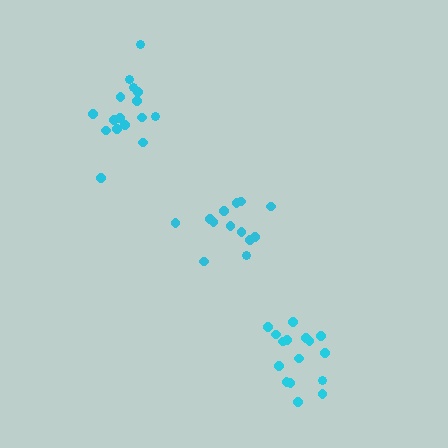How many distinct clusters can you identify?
There are 3 distinct clusters.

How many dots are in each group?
Group 1: 16 dots, Group 2: 16 dots, Group 3: 13 dots (45 total).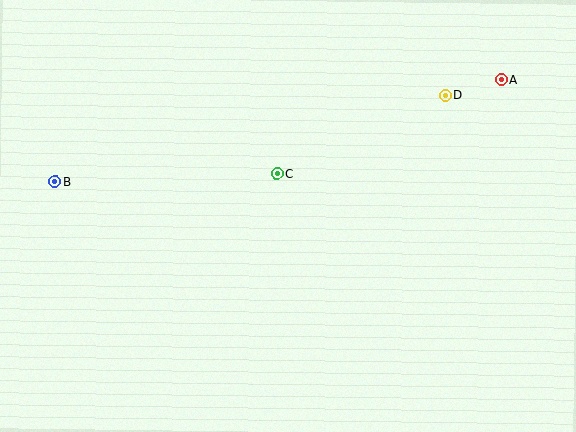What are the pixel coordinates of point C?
Point C is at (277, 173).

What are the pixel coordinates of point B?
Point B is at (55, 182).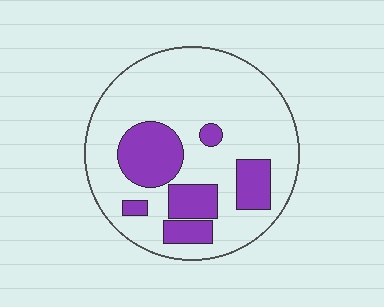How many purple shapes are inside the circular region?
6.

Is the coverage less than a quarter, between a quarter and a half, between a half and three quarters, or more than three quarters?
Between a quarter and a half.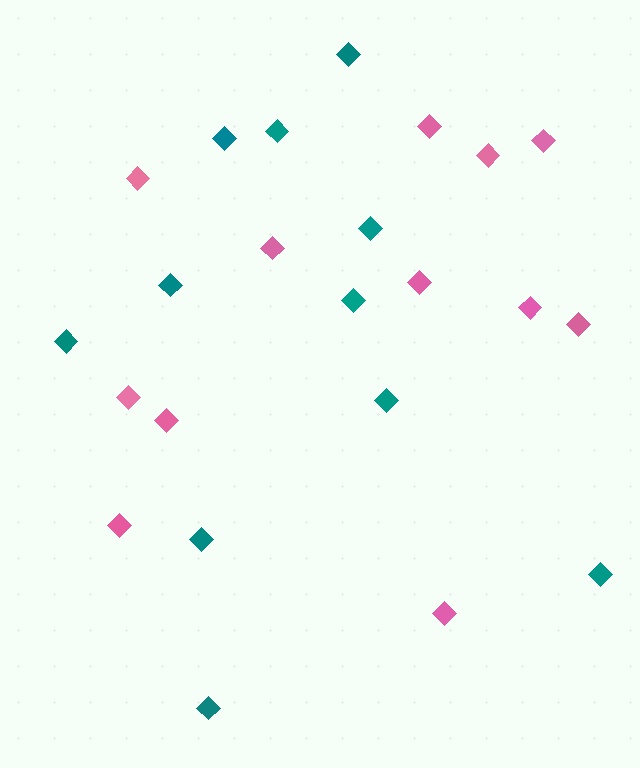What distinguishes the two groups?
There are 2 groups: one group of teal diamonds (11) and one group of pink diamonds (12).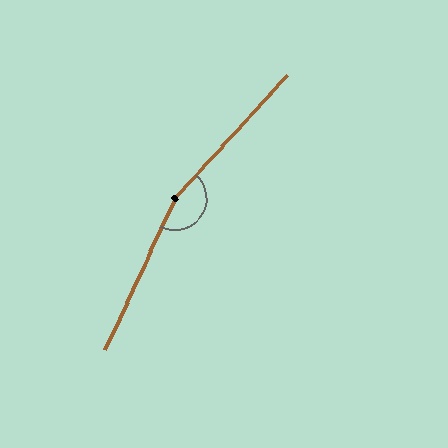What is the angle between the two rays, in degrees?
Approximately 162 degrees.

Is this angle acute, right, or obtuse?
It is obtuse.